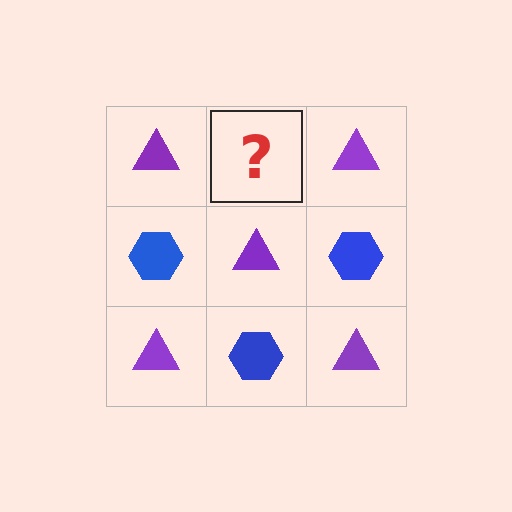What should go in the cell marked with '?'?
The missing cell should contain a blue hexagon.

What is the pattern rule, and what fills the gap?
The rule is that it alternates purple triangle and blue hexagon in a checkerboard pattern. The gap should be filled with a blue hexagon.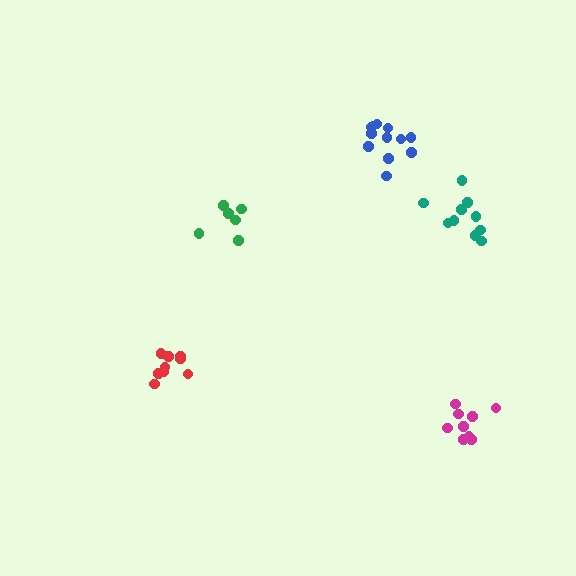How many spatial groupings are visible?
There are 5 spatial groupings.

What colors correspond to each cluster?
The clusters are colored: blue, green, magenta, teal, red.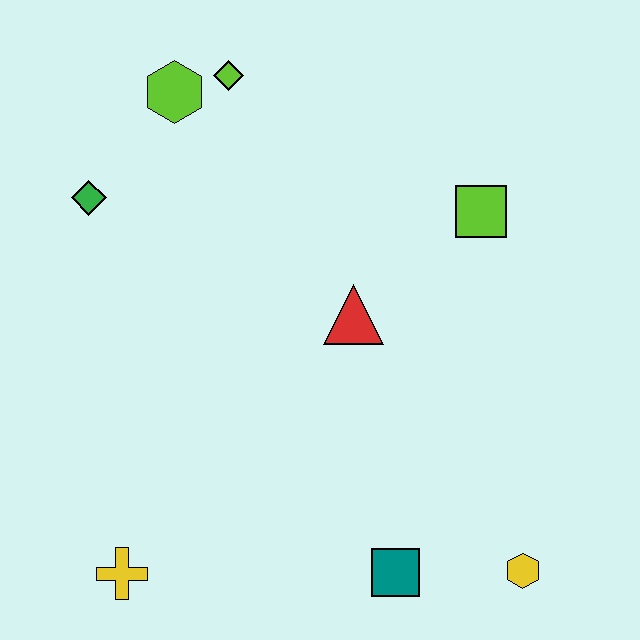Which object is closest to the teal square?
The yellow hexagon is closest to the teal square.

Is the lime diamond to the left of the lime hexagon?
No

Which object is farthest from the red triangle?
The yellow cross is farthest from the red triangle.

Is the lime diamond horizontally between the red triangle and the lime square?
No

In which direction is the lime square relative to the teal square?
The lime square is above the teal square.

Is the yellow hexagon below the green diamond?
Yes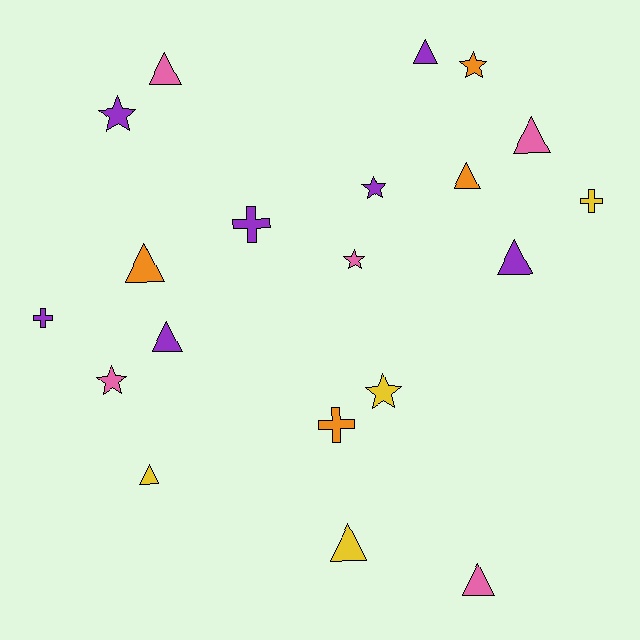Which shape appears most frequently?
Triangle, with 10 objects.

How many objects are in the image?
There are 20 objects.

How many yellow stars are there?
There is 1 yellow star.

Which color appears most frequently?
Purple, with 7 objects.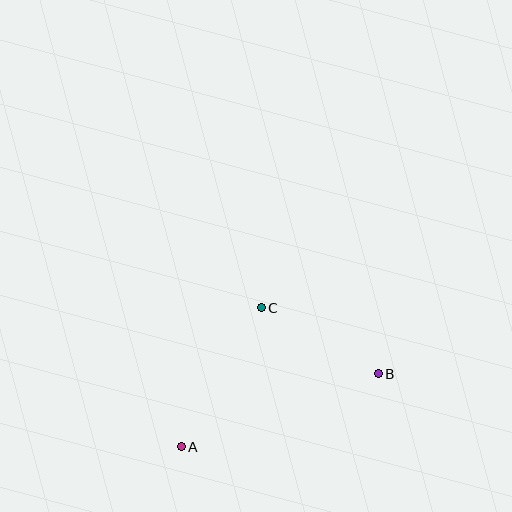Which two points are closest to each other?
Points B and C are closest to each other.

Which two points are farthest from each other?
Points A and B are farthest from each other.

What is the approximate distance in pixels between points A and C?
The distance between A and C is approximately 161 pixels.